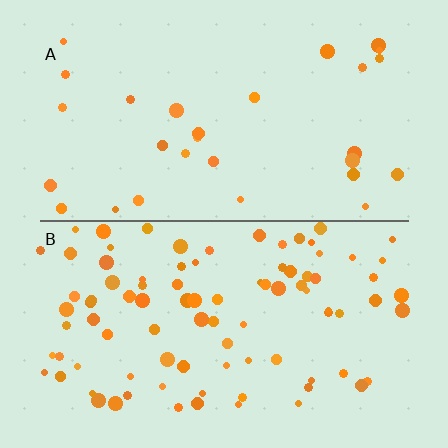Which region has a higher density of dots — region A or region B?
B (the bottom).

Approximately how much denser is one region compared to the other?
Approximately 3.1× — region B over region A.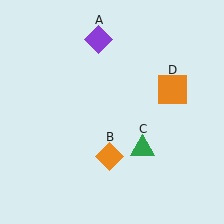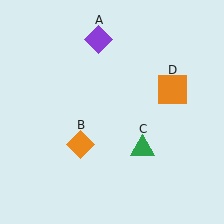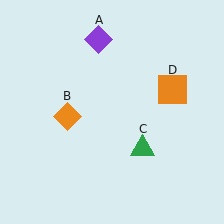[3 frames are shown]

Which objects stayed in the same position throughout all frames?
Purple diamond (object A) and green triangle (object C) and orange square (object D) remained stationary.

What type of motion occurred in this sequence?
The orange diamond (object B) rotated clockwise around the center of the scene.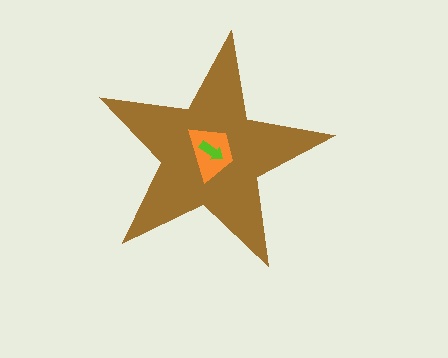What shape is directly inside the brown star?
The orange trapezoid.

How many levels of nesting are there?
3.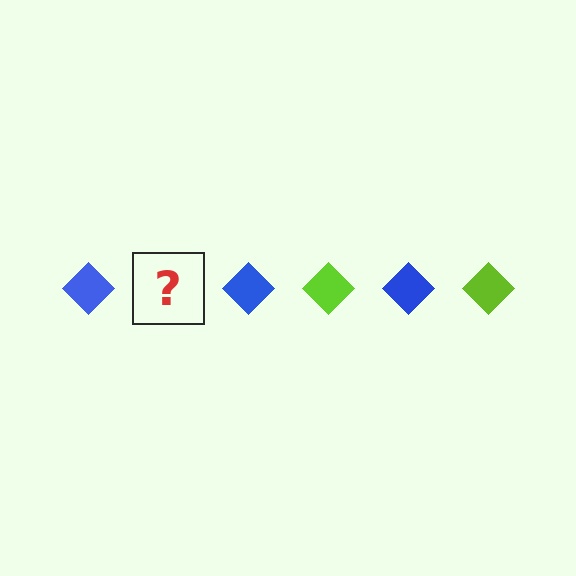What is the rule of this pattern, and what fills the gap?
The rule is that the pattern cycles through blue, lime diamonds. The gap should be filled with a lime diamond.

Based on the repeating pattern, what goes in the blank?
The blank should be a lime diamond.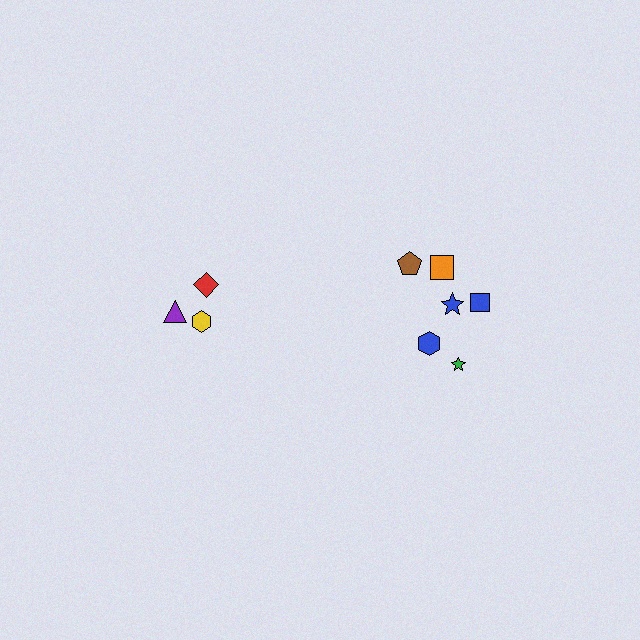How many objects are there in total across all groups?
There are 9 objects.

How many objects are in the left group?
There are 3 objects.